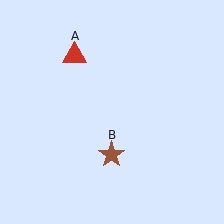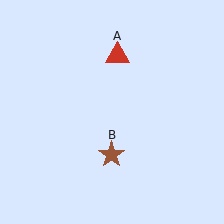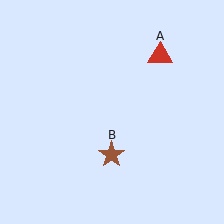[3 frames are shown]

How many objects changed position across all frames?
1 object changed position: red triangle (object A).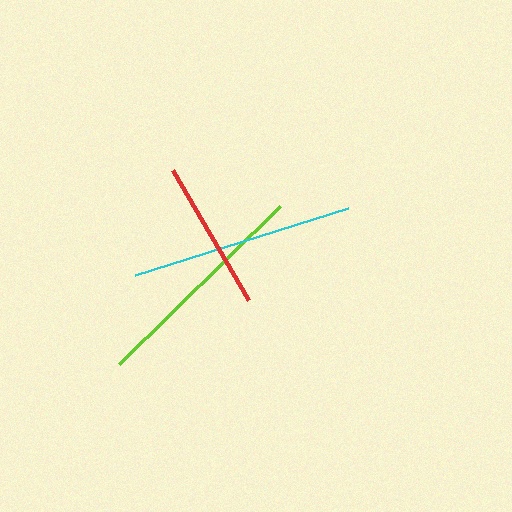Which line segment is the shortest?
The red line is the shortest at approximately 150 pixels.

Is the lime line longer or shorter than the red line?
The lime line is longer than the red line.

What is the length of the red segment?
The red segment is approximately 150 pixels long.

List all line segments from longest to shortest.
From longest to shortest: lime, cyan, red.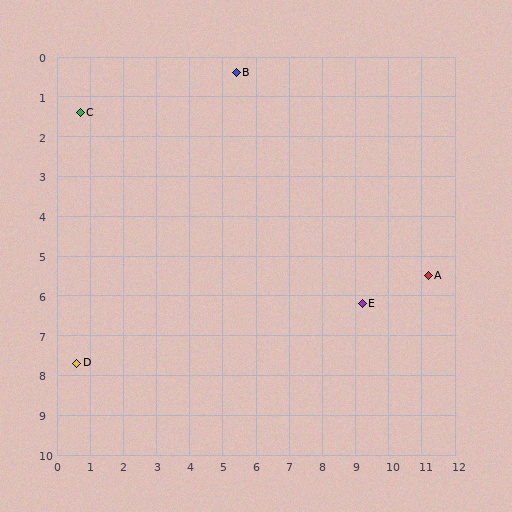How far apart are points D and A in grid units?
Points D and A are about 10.8 grid units apart.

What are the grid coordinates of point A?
Point A is at approximately (11.2, 5.5).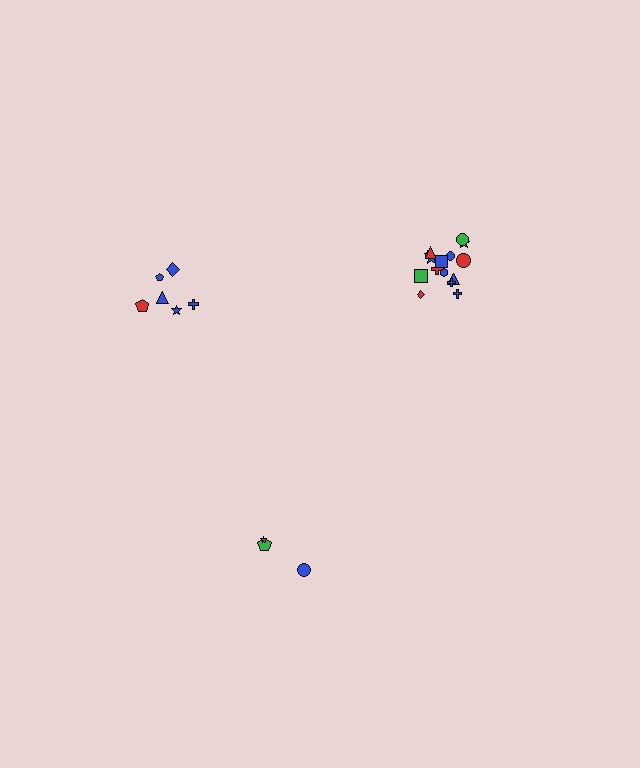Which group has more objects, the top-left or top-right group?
The top-right group.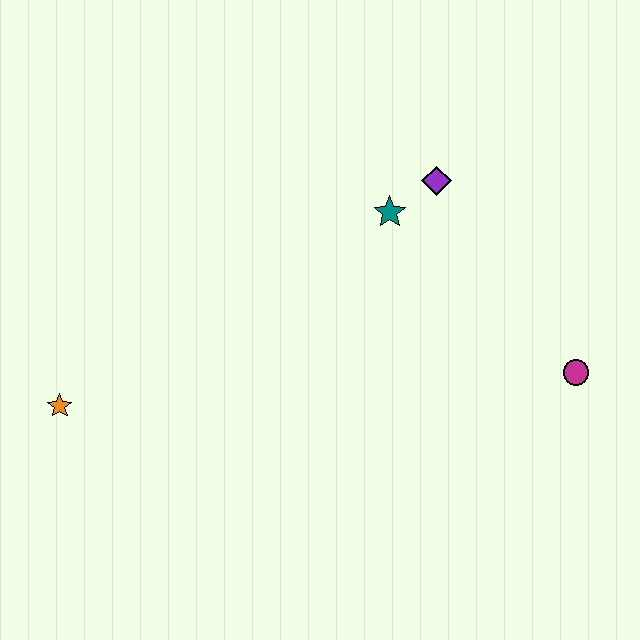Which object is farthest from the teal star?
The orange star is farthest from the teal star.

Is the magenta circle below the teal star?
Yes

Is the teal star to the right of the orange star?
Yes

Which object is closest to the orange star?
The teal star is closest to the orange star.